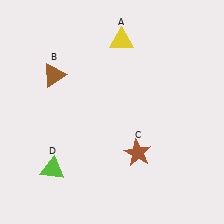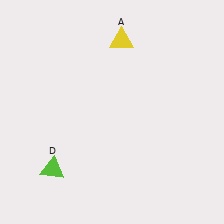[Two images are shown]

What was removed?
The brown triangle (B), the brown star (C) were removed in Image 2.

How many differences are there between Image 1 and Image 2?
There are 2 differences between the two images.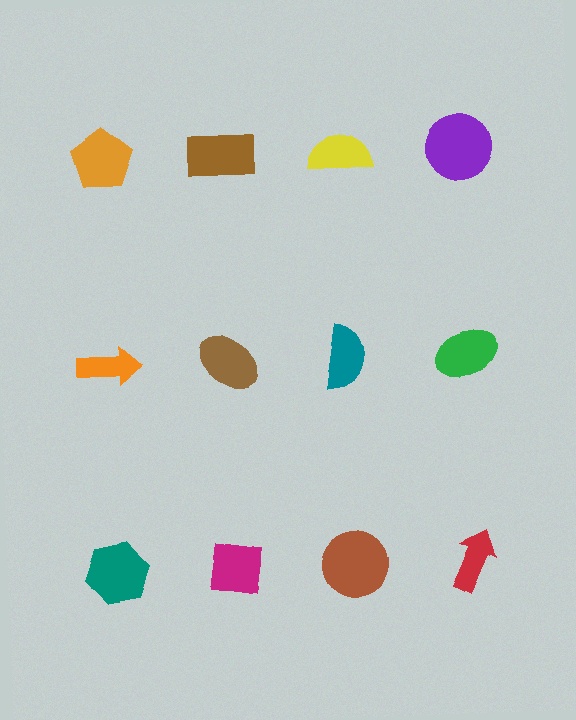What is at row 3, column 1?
A teal hexagon.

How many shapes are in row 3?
4 shapes.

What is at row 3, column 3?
A brown circle.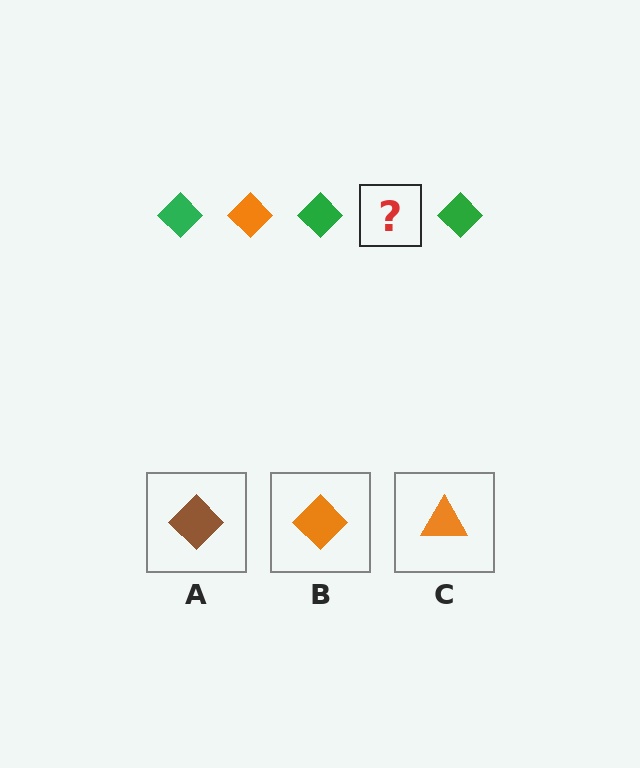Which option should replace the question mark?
Option B.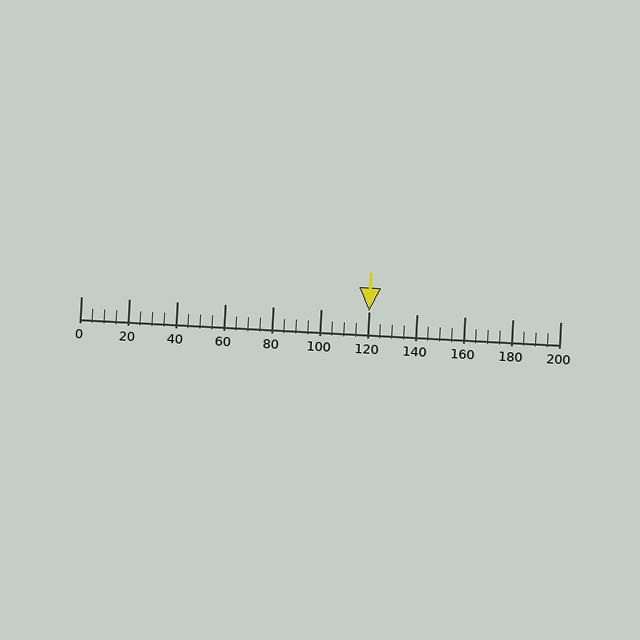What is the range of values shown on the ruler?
The ruler shows values from 0 to 200.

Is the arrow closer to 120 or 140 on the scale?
The arrow is closer to 120.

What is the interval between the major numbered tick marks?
The major tick marks are spaced 20 units apart.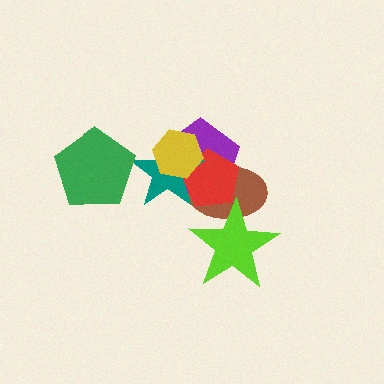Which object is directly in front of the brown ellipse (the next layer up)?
The purple pentagon is directly in front of the brown ellipse.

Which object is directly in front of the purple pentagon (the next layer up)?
The red pentagon is directly in front of the purple pentagon.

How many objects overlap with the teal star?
5 objects overlap with the teal star.